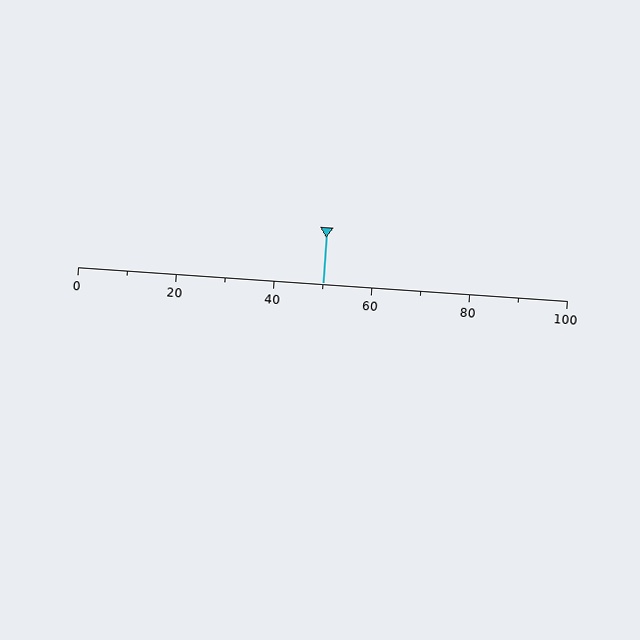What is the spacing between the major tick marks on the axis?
The major ticks are spaced 20 apart.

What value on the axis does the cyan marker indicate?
The marker indicates approximately 50.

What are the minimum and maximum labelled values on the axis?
The axis runs from 0 to 100.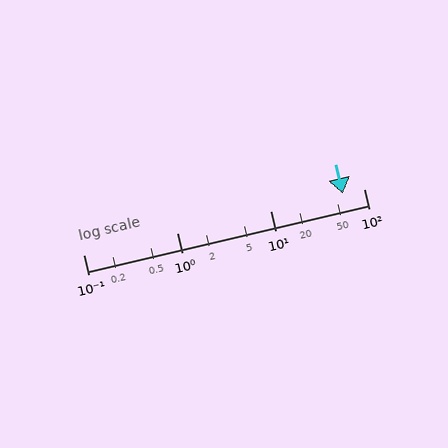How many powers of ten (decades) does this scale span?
The scale spans 3 decades, from 0.1 to 100.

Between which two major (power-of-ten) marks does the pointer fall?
The pointer is between 10 and 100.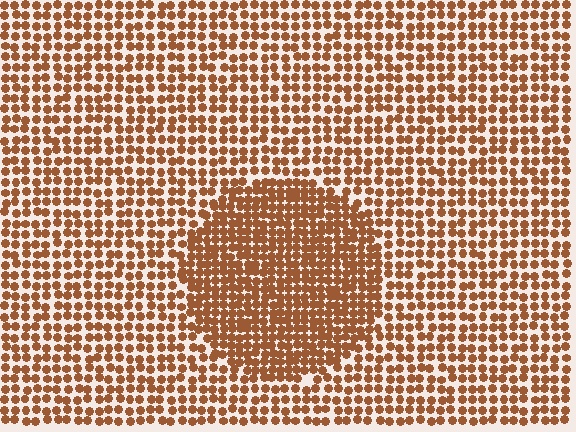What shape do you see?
I see a circle.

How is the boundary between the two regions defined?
The boundary is defined by a change in element density (approximately 1.6x ratio). All elements are the same color, size, and shape.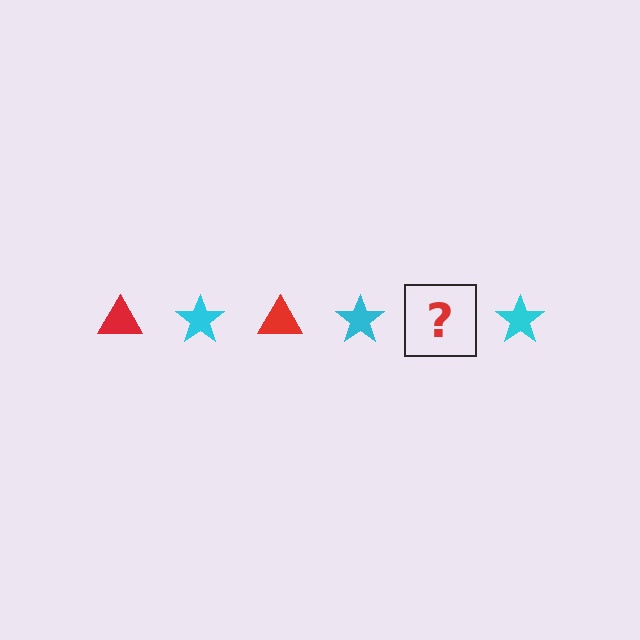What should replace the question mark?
The question mark should be replaced with a red triangle.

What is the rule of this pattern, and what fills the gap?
The rule is that the pattern alternates between red triangle and cyan star. The gap should be filled with a red triangle.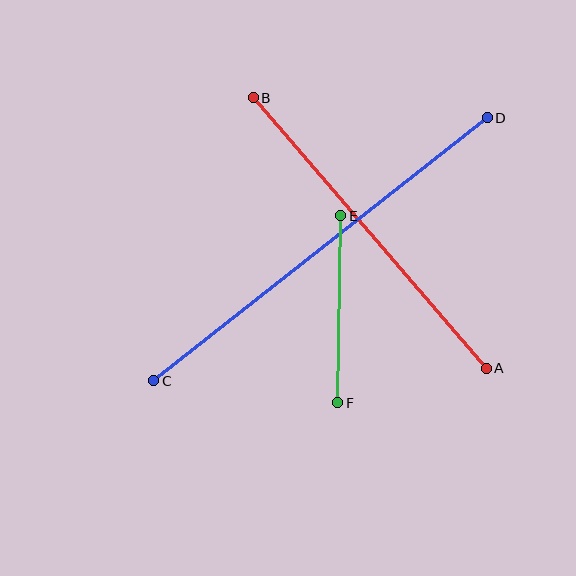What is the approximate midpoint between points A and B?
The midpoint is at approximately (370, 233) pixels.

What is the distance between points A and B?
The distance is approximately 357 pixels.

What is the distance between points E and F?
The distance is approximately 187 pixels.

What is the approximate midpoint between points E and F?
The midpoint is at approximately (339, 309) pixels.